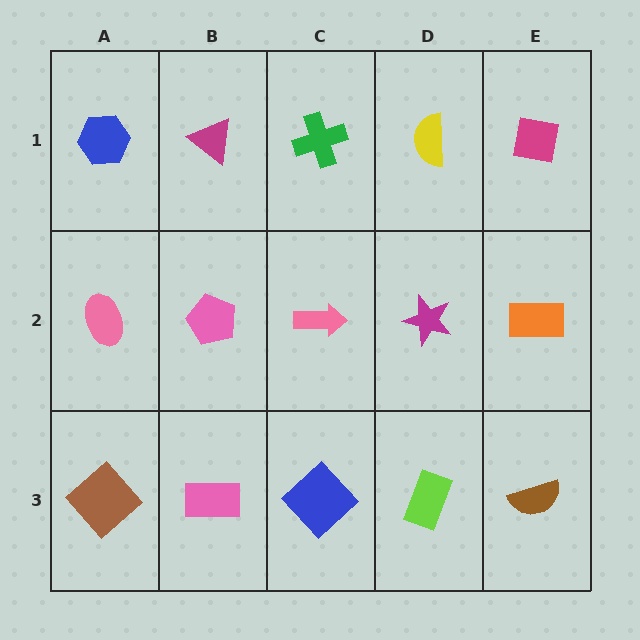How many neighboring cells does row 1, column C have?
3.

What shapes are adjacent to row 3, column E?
An orange rectangle (row 2, column E), a lime rectangle (row 3, column D).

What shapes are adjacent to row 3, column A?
A pink ellipse (row 2, column A), a pink rectangle (row 3, column B).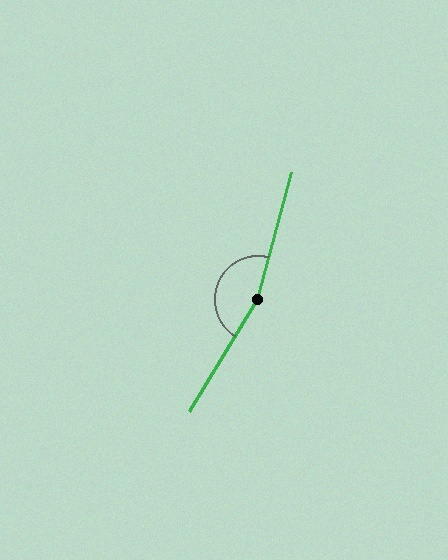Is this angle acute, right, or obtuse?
It is obtuse.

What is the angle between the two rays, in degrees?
Approximately 163 degrees.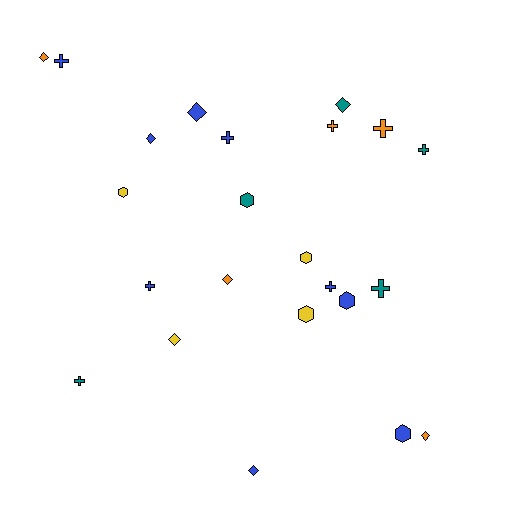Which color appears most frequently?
Blue, with 9 objects.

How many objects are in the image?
There are 23 objects.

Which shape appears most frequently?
Cross, with 9 objects.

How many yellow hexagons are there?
There are 3 yellow hexagons.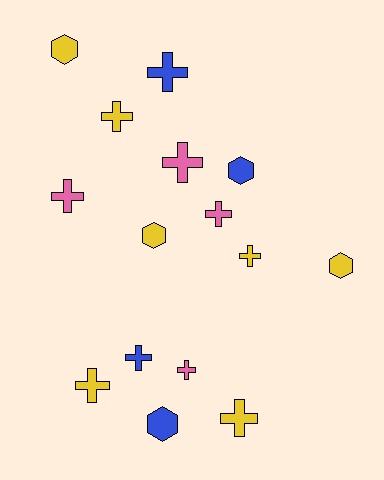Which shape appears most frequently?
Cross, with 10 objects.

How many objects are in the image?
There are 15 objects.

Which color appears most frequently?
Yellow, with 7 objects.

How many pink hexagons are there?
There are no pink hexagons.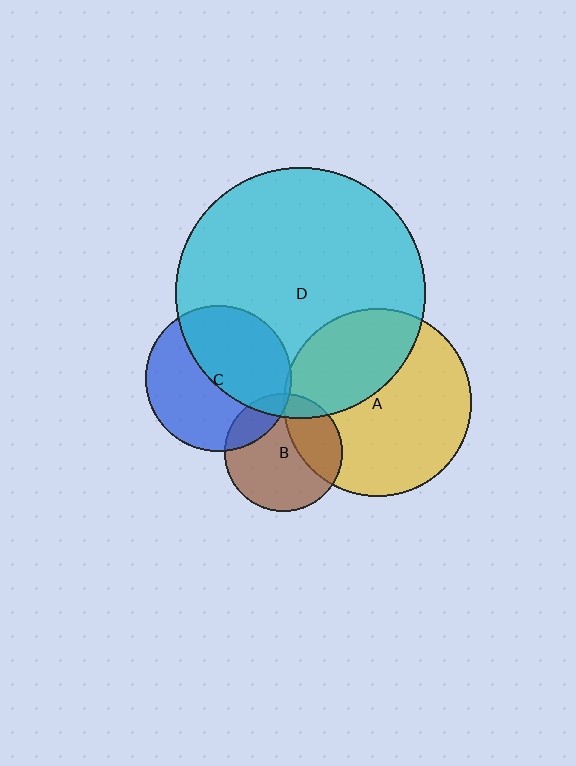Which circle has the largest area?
Circle D (cyan).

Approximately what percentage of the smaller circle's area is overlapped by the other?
Approximately 50%.